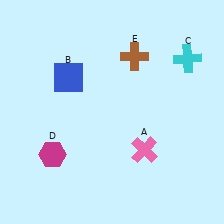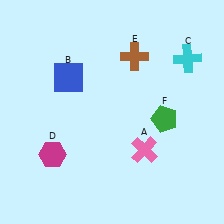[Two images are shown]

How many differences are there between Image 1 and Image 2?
There is 1 difference between the two images.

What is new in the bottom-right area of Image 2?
A green pentagon (F) was added in the bottom-right area of Image 2.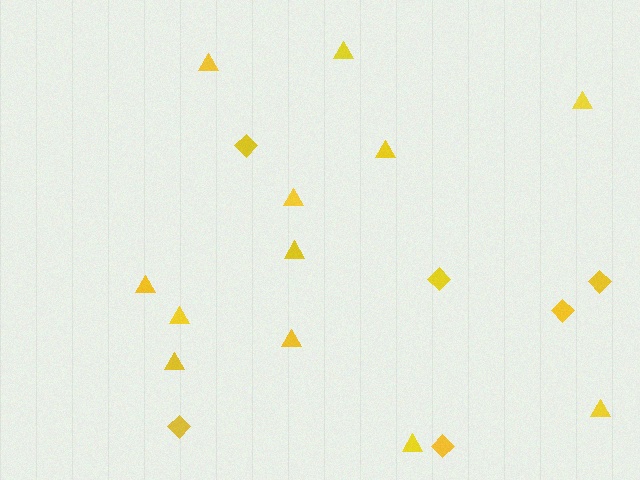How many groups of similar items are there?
There are 2 groups: one group of triangles (12) and one group of diamonds (6).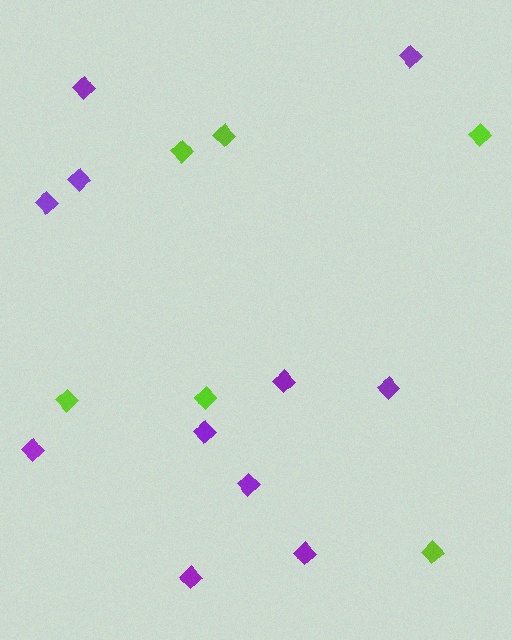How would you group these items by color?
There are 2 groups: one group of lime diamonds (6) and one group of purple diamonds (11).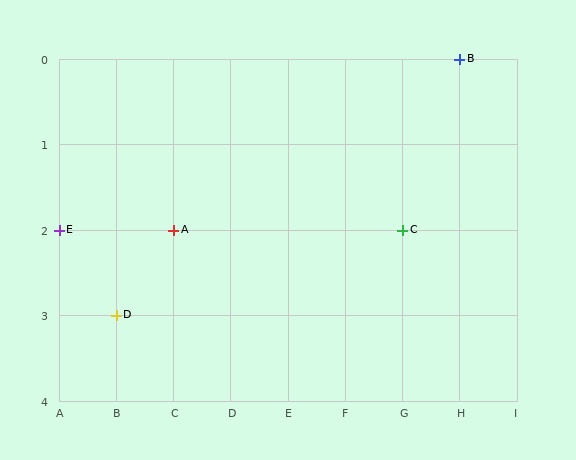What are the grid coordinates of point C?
Point C is at grid coordinates (G, 2).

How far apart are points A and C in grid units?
Points A and C are 4 columns apart.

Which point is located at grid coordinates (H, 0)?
Point B is at (H, 0).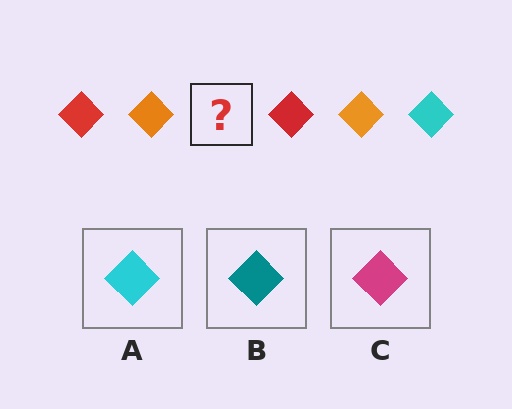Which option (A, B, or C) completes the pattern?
A.